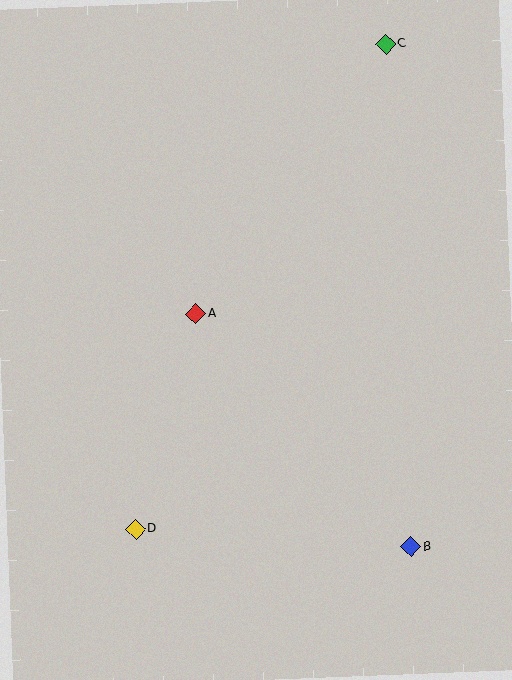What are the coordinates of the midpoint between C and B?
The midpoint between C and B is at (398, 295).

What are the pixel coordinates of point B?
Point B is at (411, 547).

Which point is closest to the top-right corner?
Point C is closest to the top-right corner.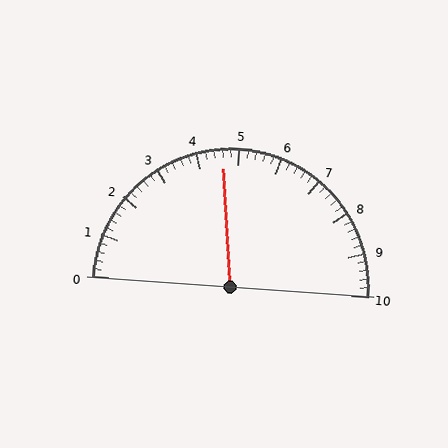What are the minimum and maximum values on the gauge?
The gauge ranges from 0 to 10.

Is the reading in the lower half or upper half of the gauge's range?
The reading is in the lower half of the range (0 to 10).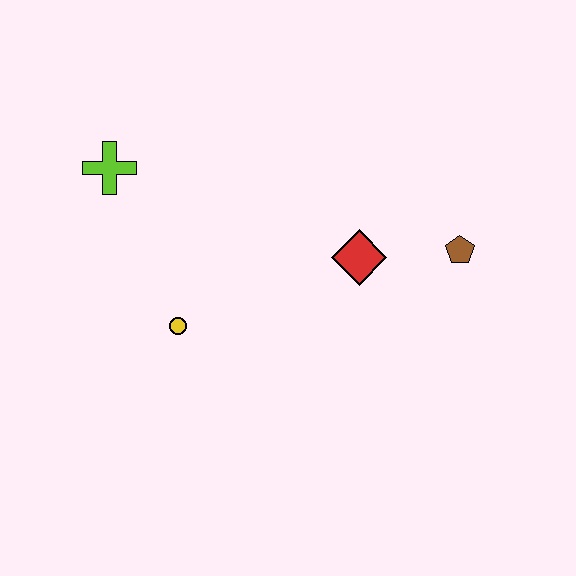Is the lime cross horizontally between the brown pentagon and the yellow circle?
No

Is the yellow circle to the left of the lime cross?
No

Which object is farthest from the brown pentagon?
The lime cross is farthest from the brown pentagon.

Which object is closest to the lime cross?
The yellow circle is closest to the lime cross.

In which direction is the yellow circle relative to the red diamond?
The yellow circle is to the left of the red diamond.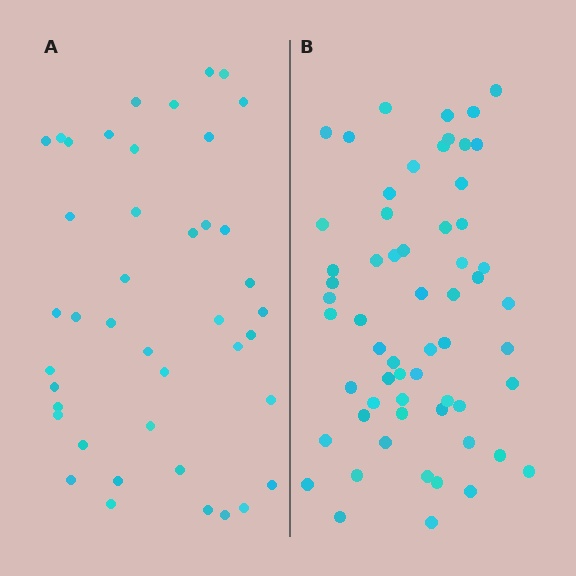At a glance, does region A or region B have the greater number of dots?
Region B (the right region) has more dots.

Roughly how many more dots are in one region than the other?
Region B has approximately 20 more dots than region A.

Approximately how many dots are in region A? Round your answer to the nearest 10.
About 40 dots. (The exact count is 42, which rounds to 40.)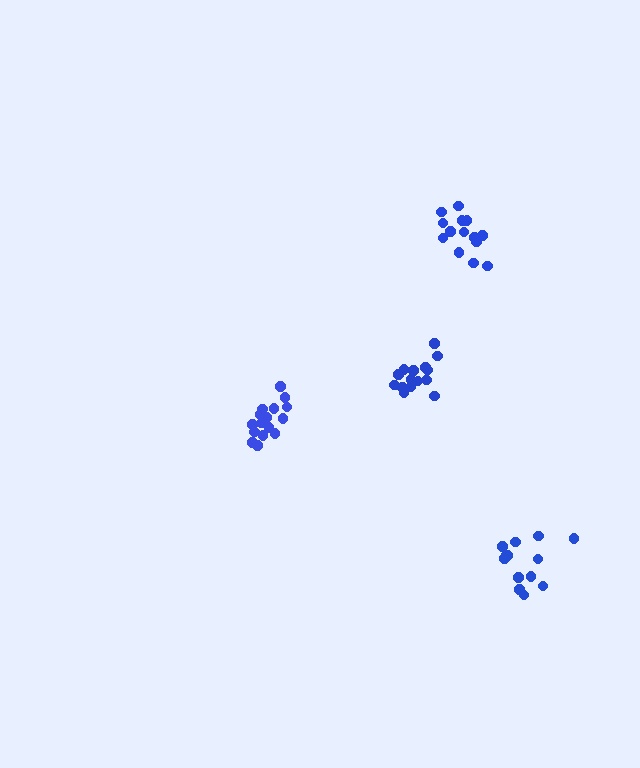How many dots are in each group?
Group 1: 14 dots, Group 2: 15 dots, Group 3: 15 dots, Group 4: 16 dots (60 total).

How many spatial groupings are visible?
There are 4 spatial groupings.